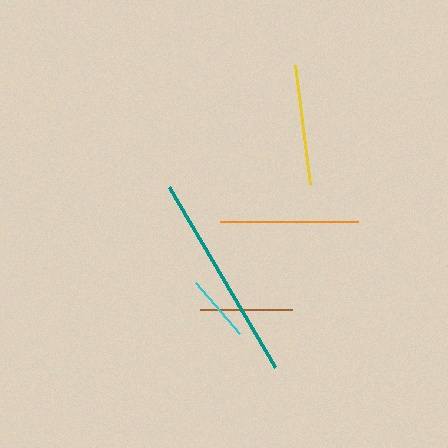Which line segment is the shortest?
The cyan line is the shortest at approximately 67 pixels.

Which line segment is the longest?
The teal line is the longest at approximately 209 pixels.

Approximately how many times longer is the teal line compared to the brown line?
The teal line is approximately 2.3 times the length of the brown line.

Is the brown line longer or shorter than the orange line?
The orange line is longer than the brown line.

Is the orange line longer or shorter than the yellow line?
The orange line is longer than the yellow line.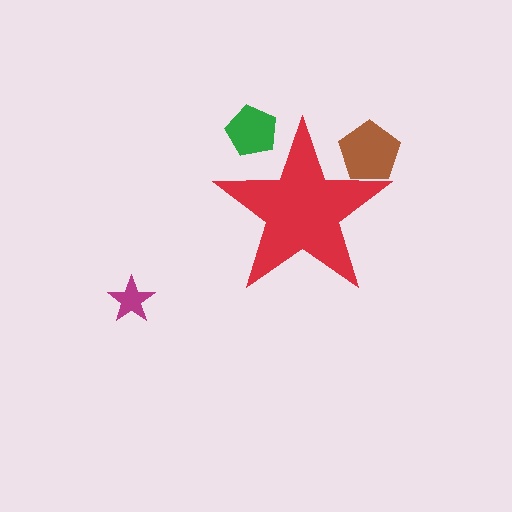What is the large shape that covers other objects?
A red star.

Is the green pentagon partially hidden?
Yes, the green pentagon is partially hidden behind the red star.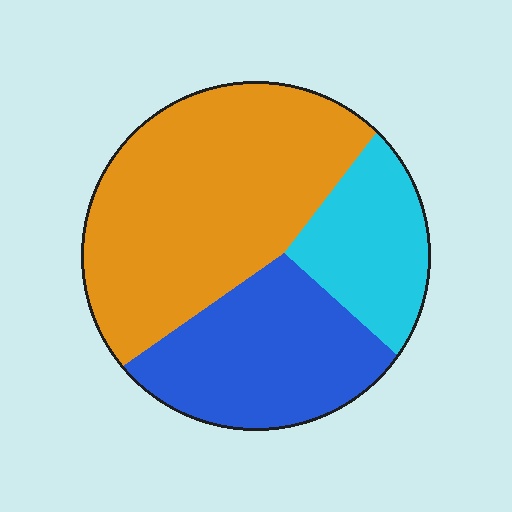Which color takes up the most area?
Orange, at roughly 50%.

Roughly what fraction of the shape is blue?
Blue takes up about one third (1/3) of the shape.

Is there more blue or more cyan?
Blue.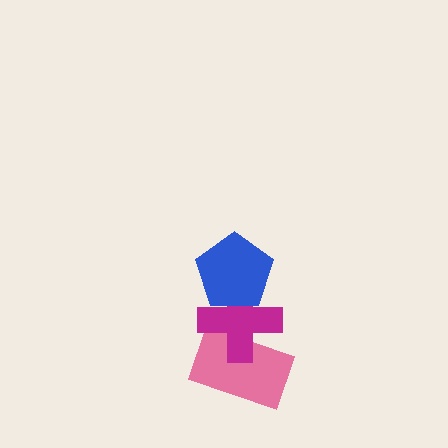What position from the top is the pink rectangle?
The pink rectangle is 3rd from the top.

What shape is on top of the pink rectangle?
The magenta cross is on top of the pink rectangle.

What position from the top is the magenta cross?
The magenta cross is 2nd from the top.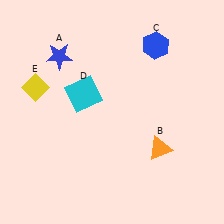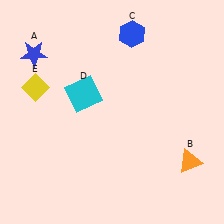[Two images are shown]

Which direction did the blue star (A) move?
The blue star (A) moved left.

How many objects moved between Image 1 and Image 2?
3 objects moved between the two images.